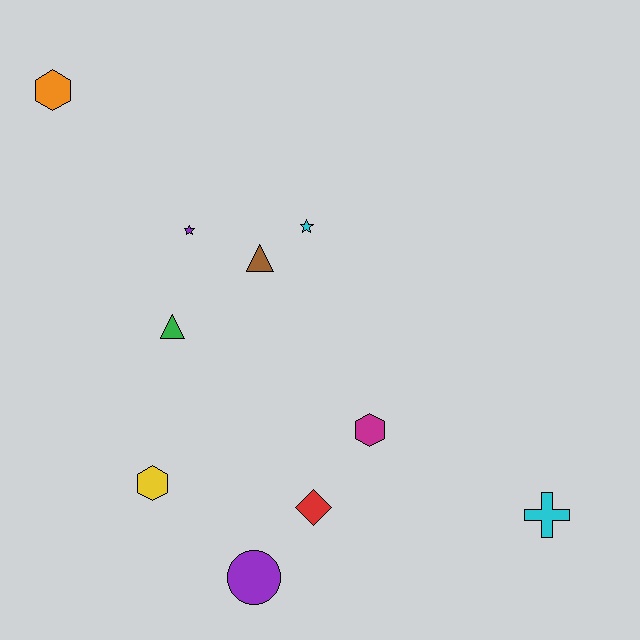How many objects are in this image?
There are 10 objects.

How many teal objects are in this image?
There are no teal objects.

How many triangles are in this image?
There are 2 triangles.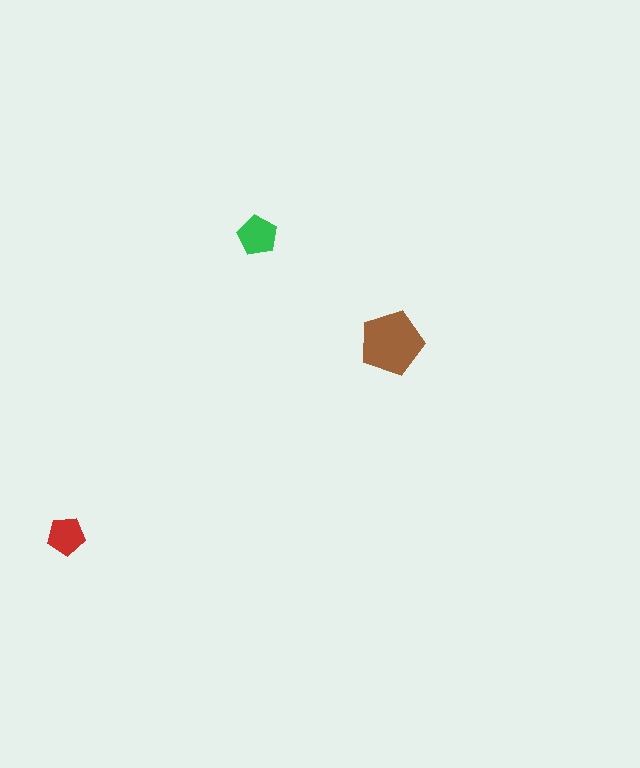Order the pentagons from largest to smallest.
the brown one, the green one, the red one.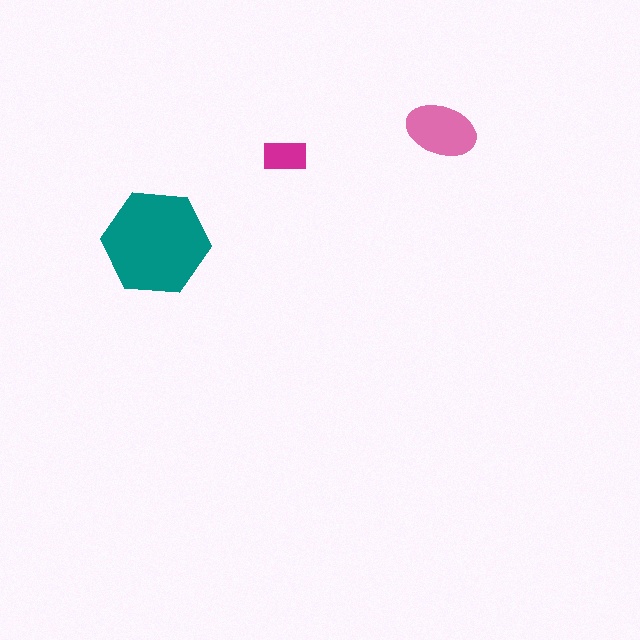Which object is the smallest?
The magenta rectangle.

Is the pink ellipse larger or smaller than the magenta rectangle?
Larger.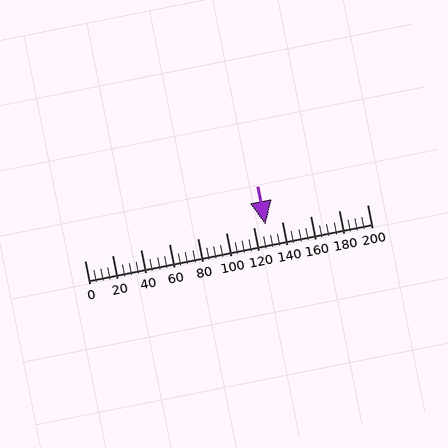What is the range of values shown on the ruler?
The ruler shows values from 0 to 200.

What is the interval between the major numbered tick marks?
The major tick marks are spaced 20 units apart.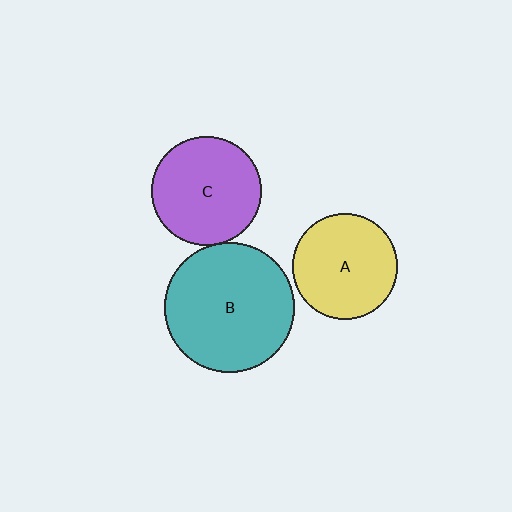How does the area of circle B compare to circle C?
Approximately 1.4 times.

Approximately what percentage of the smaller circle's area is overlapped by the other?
Approximately 5%.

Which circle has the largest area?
Circle B (teal).